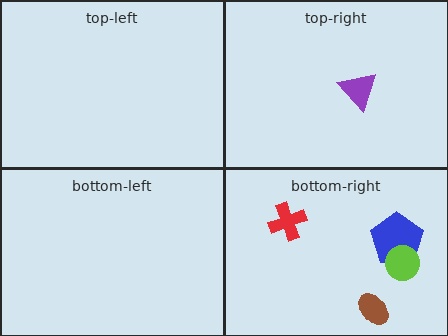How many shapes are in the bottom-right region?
4.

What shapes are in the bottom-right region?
The red cross, the blue pentagon, the brown ellipse, the lime circle.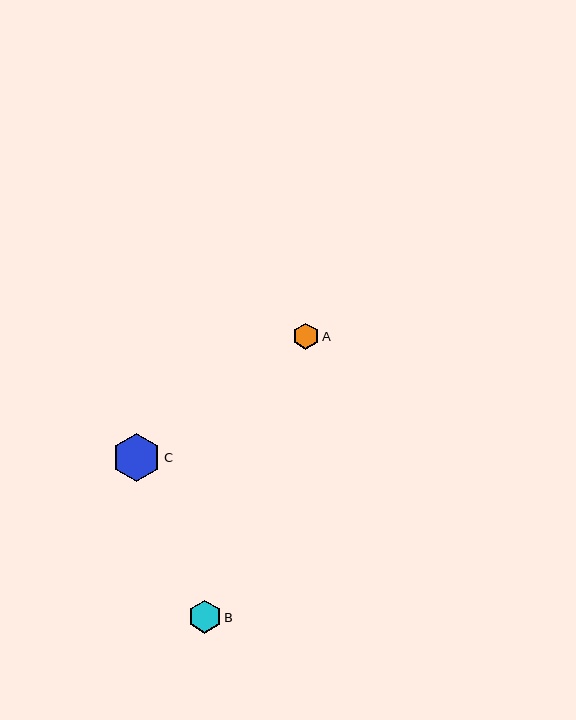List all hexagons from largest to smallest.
From largest to smallest: C, B, A.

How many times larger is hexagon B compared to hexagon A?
Hexagon B is approximately 1.3 times the size of hexagon A.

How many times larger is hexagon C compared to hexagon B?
Hexagon C is approximately 1.5 times the size of hexagon B.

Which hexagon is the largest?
Hexagon C is the largest with a size of approximately 49 pixels.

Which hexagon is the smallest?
Hexagon A is the smallest with a size of approximately 26 pixels.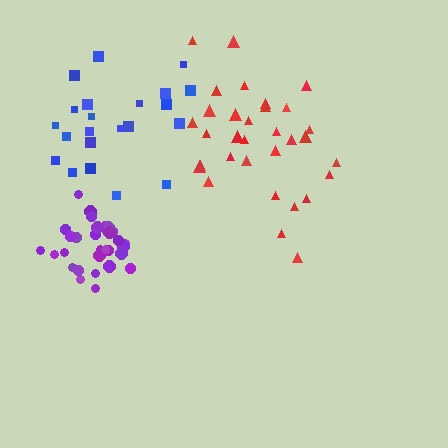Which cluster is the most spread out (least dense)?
Blue.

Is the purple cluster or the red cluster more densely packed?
Purple.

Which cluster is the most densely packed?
Purple.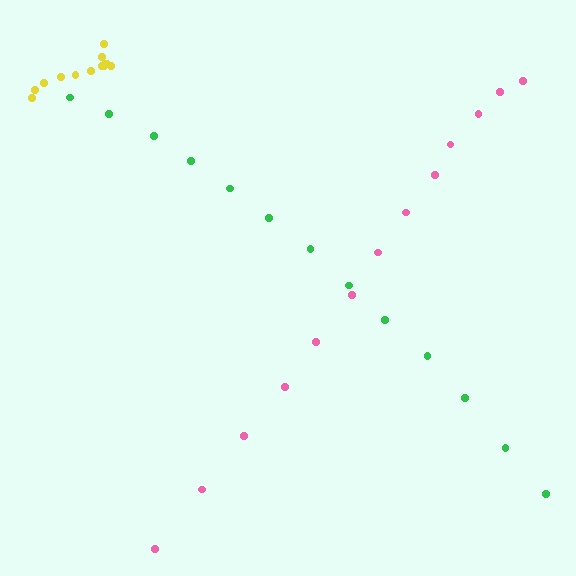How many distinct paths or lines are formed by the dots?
There are 3 distinct paths.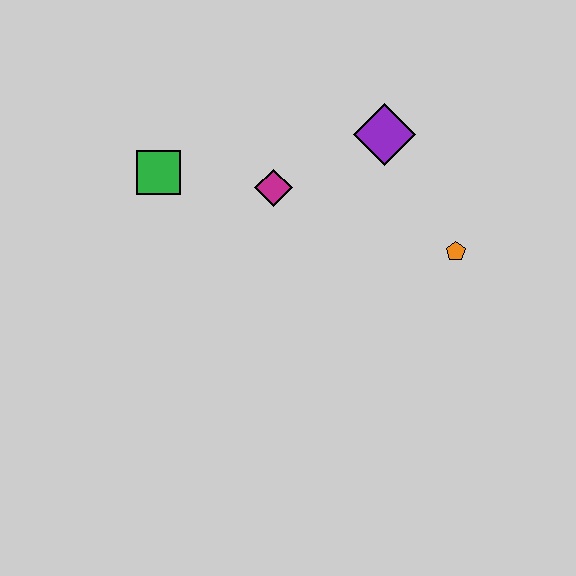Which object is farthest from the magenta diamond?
The orange pentagon is farthest from the magenta diamond.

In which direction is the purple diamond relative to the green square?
The purple diamond is to the right of the green square.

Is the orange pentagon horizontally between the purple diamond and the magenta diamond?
No